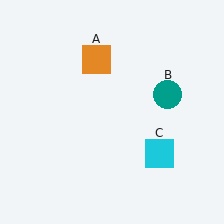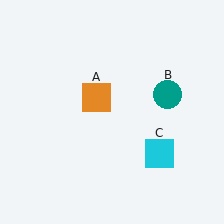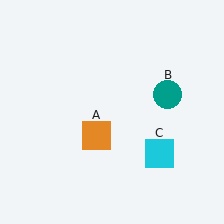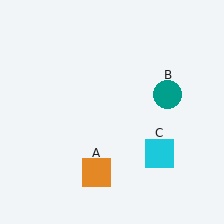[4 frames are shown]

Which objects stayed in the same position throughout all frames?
Teal circle (object B) and cyan square (object C) remained stationary.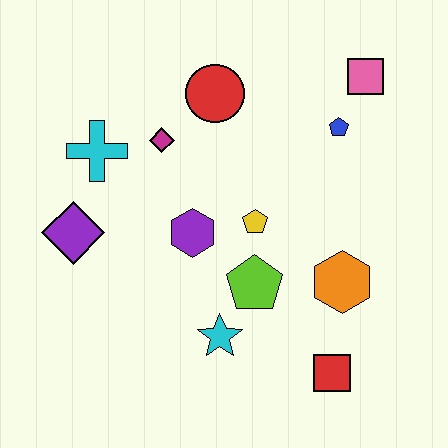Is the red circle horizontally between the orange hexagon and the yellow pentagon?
No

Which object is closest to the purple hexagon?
The yellow pentagon is closest to the purple hexagon.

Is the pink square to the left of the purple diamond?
No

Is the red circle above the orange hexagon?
Yes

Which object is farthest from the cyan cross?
The red square is farthest from the cyan cross.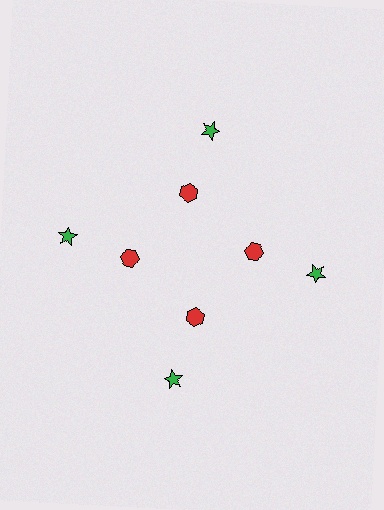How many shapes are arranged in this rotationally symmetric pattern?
There are 8 shapes, arranged in 4 groups of 2.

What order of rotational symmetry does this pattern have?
This pattern has 4-fold rotational symmetry.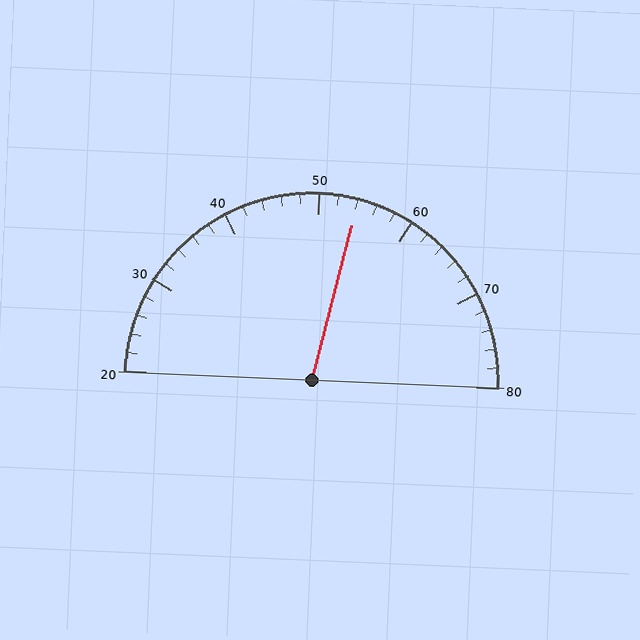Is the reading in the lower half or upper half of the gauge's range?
The reading is in the upper half of the range (20 to 80).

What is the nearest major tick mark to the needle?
The nearest major tick mark is 50.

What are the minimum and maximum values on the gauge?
The gauge ranges from 20 to 80.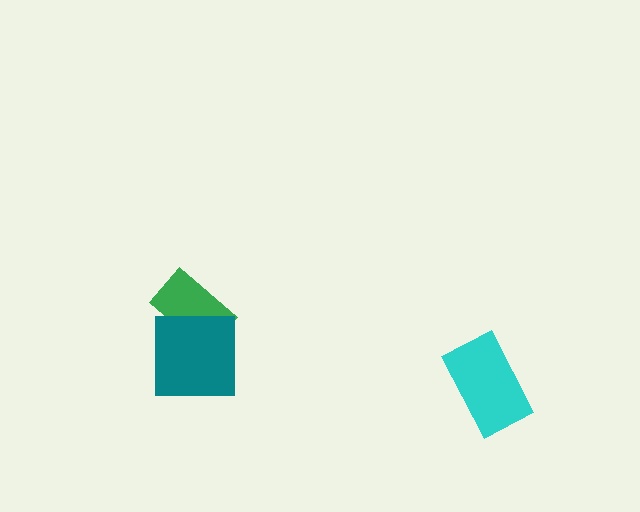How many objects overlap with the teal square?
1 object overlaps with the teal square.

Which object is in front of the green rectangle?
The teal square is in front of the green rectangle.